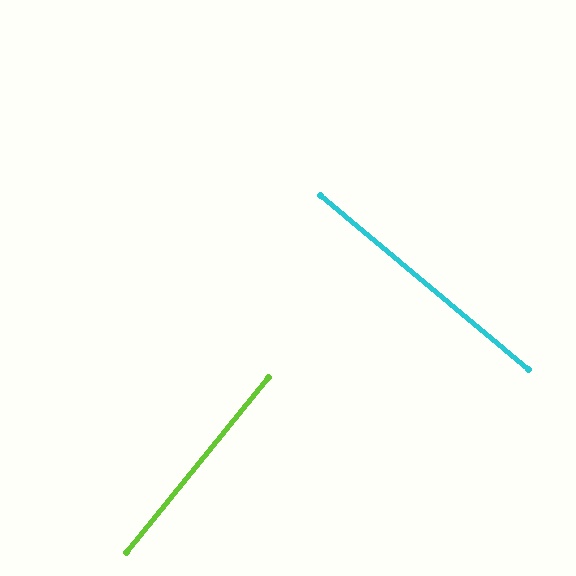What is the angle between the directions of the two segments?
Approximately 89 degrees.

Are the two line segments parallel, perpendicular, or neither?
Perpendicular — they meet at approximately 89°.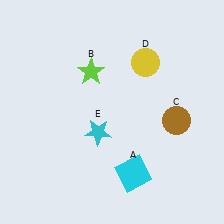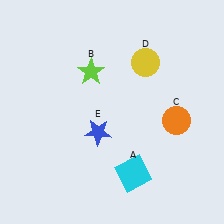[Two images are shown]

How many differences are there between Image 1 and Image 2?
There are 2 differences between the two images.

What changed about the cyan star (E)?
In Image 1, E is cyan. In Image 2, it changed to blue.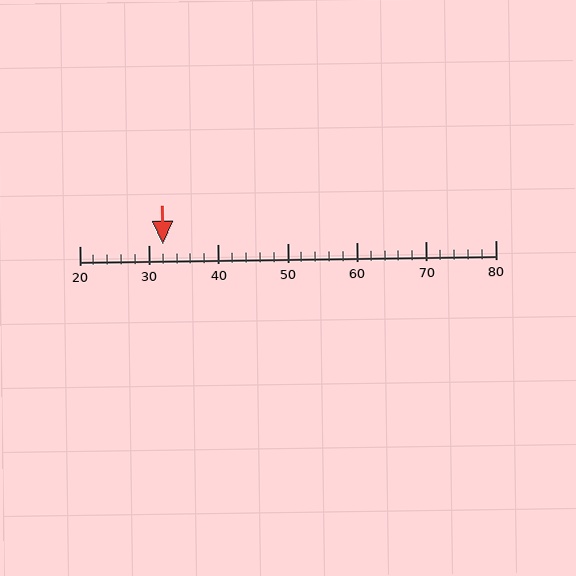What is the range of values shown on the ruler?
The ruler shows values from 20 to 80.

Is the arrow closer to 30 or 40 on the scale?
The arrow is closer to 30.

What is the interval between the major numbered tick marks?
The major tick marks are spaced 10 units apart.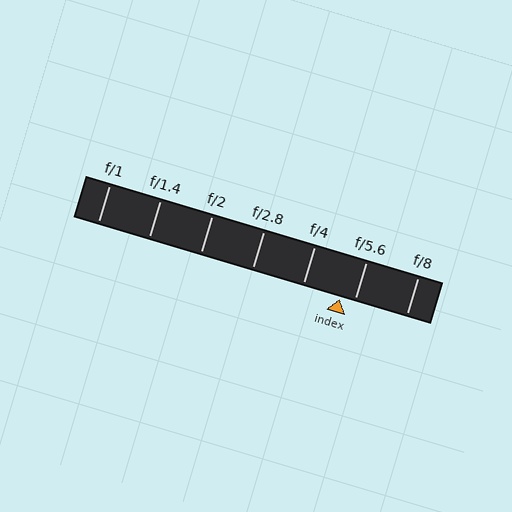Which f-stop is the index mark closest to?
The index mark is closest to f/5.6.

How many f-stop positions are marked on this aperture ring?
There are 7 f-stop positions marked.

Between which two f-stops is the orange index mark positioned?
The index mark is between f/4 and f/5.6.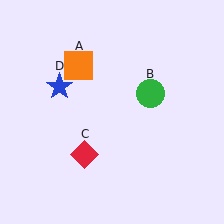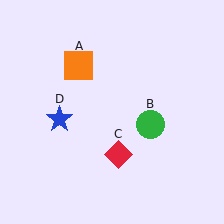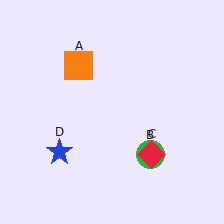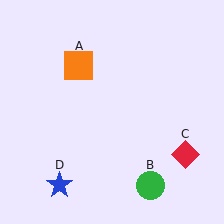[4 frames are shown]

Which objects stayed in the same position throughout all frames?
Orange square (object A) remained stationary.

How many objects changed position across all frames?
3 objects changed position: green circle (object B), red diamond (object C), blue star (object D).